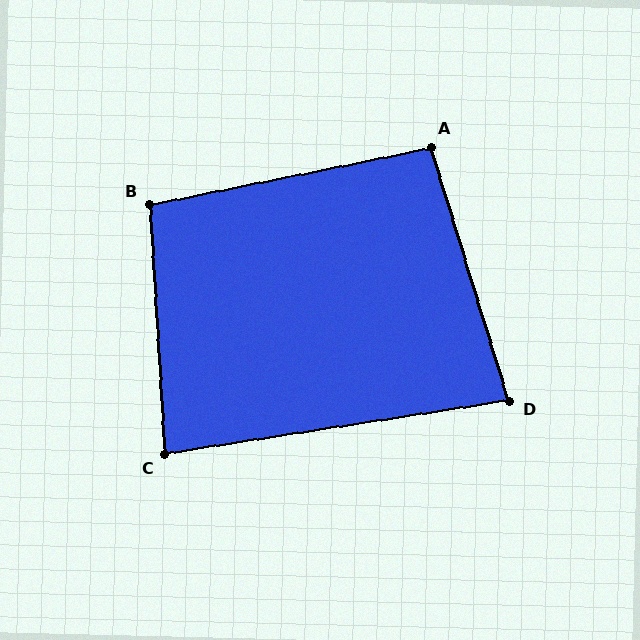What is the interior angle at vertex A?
Approximately 95 degrees (obtuse).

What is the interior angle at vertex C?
Approximately 85 degrees (acute).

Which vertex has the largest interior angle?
B, at approximately 98 degrees.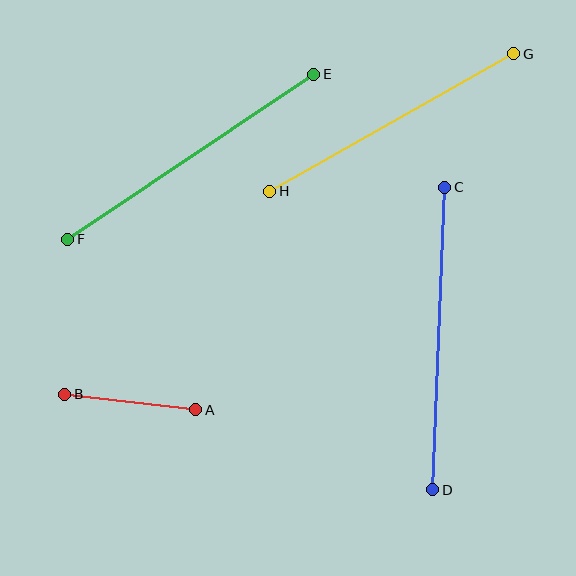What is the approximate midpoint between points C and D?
The midpoint is at approximately (439, 339) pixels.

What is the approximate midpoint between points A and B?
The midpoint is at approximately (130, 402) pixels.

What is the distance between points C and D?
The distance is approximately 302 pixels.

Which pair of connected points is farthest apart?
Points C and D are farthest apart.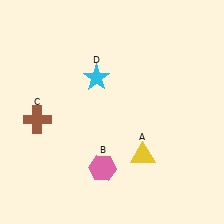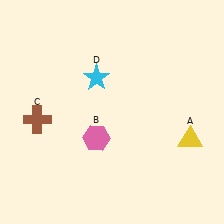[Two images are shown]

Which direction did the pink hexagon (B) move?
The pink hexagon (B) moved up.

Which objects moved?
The objects that moved are: the yellow triangle (A), the pink hexagon (B).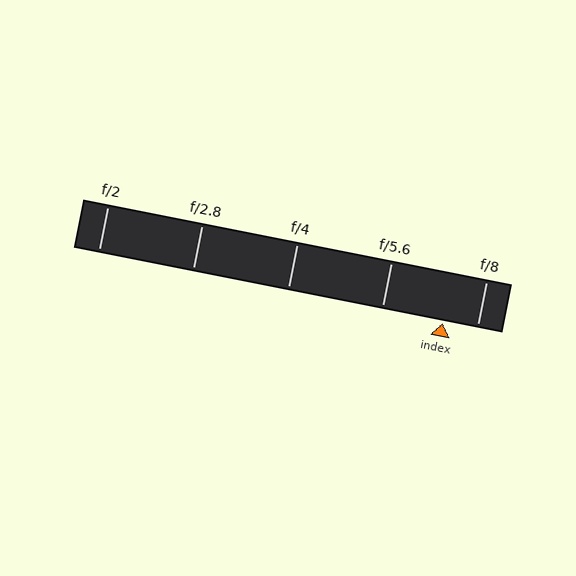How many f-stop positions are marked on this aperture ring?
There are 5 f-stop positions marked.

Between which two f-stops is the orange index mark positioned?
The index mark is between f/5.6 and f/8.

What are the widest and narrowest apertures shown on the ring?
The widest aperture shown is f/2 and the narrowest is f/8.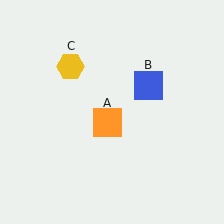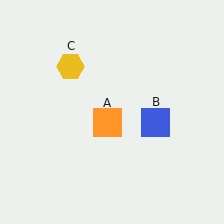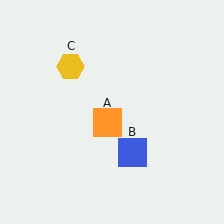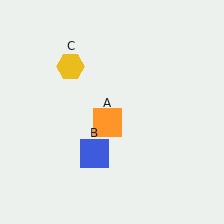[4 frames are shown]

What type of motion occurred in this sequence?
The blue square (object B) rotated clockwise around the center of the scene.